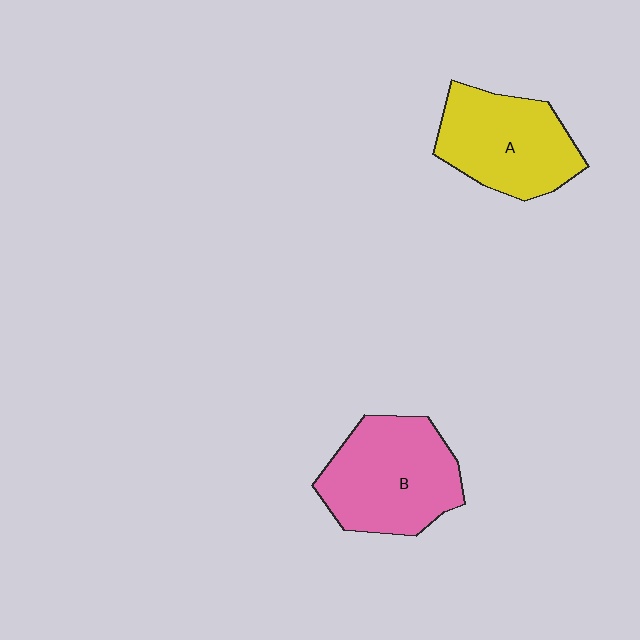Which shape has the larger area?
Shape B (pink).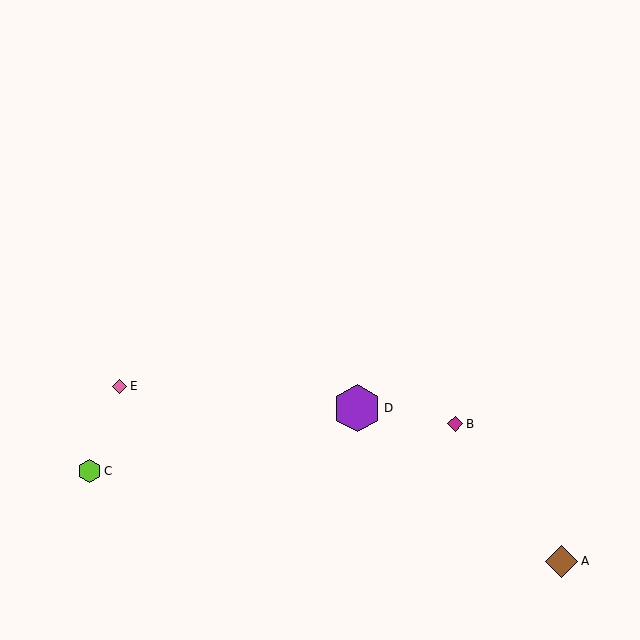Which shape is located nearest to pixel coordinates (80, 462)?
The lime hexagon (labeled C) at (90, 471) is nearest to that location.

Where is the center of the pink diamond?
The center of the pink diamond is at (120, 386).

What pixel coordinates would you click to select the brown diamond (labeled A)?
Click at (562, 561) to select the brown diamond A.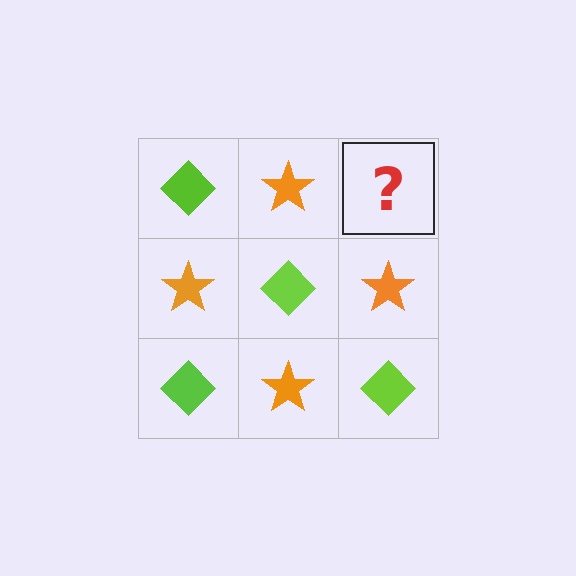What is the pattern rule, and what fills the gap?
The rule is that it alternates lime diamond and orange star in a checkerboard pattern. The gap should be filled with a lime diamond.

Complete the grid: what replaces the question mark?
The question mark should be replaced with a lime diamond.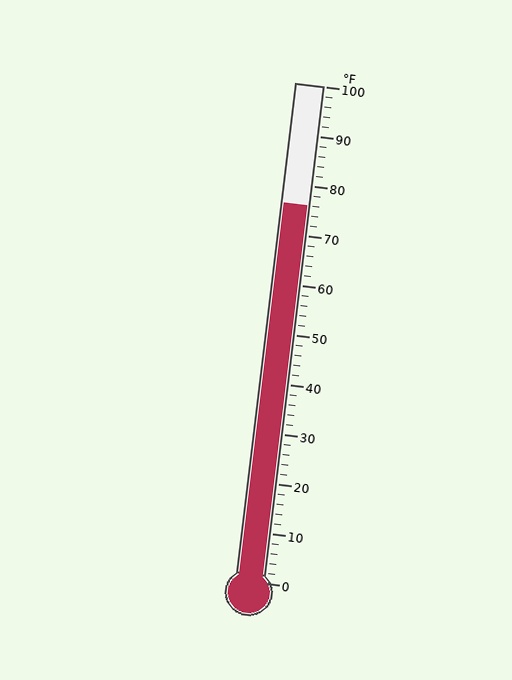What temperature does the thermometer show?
The thermometer shows approximately 76°F.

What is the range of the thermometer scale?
The thermometer scale ranges from 0°F to 100°F.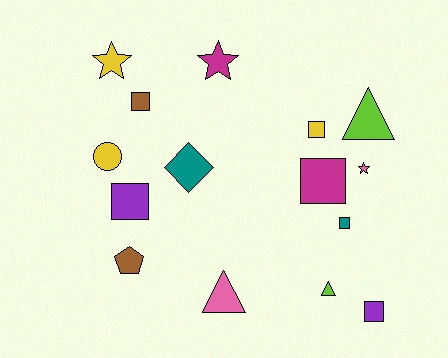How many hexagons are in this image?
There are no hexagons.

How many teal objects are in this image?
There are 2 teal objects.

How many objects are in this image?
There are 15 objects.